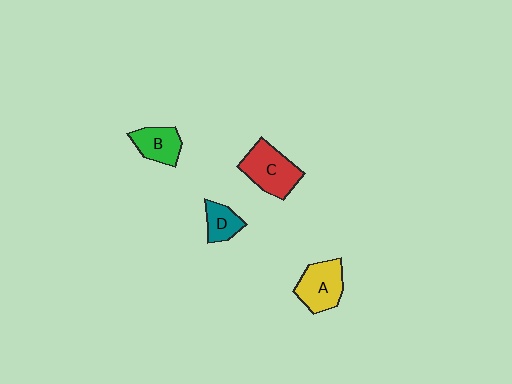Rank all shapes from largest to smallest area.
From largest to smallest: C (red), A (yellow), B (green), D (teal).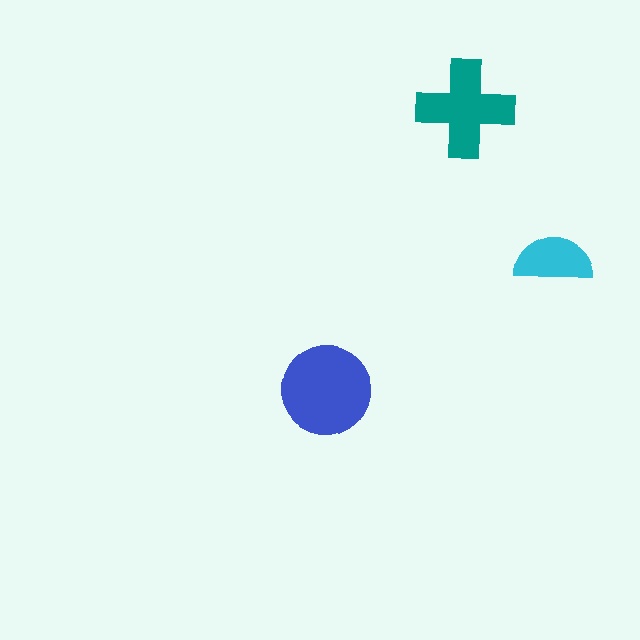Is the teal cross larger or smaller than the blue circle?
Smaller.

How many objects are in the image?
There are 3 objects in the image.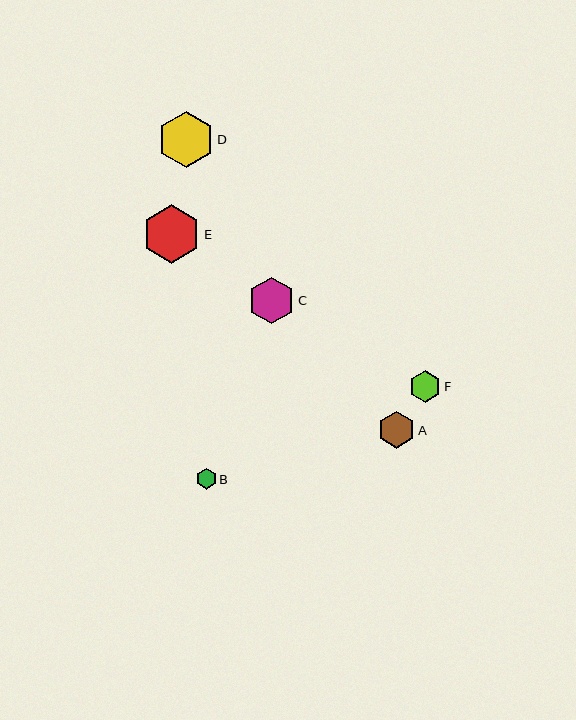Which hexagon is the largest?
Hexagon E is the largest with a size of approximately 59 pixels.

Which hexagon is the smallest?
Hexagon B is the smallest with a size of approximately 21 pixels.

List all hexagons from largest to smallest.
From largest to smallest: E, D, C, A, F, B.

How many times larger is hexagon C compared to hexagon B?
Hexagon C is approximately 2.3 times the size of hexagon B.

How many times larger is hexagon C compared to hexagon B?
Hexagon C is approximately 2.3 times the size of hexagon B.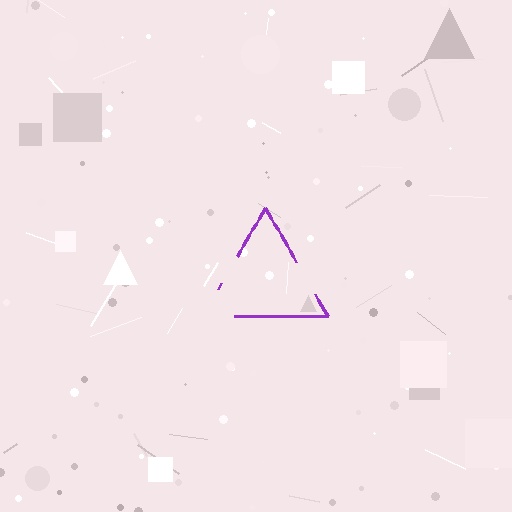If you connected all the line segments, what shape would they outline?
They would outline a triangle.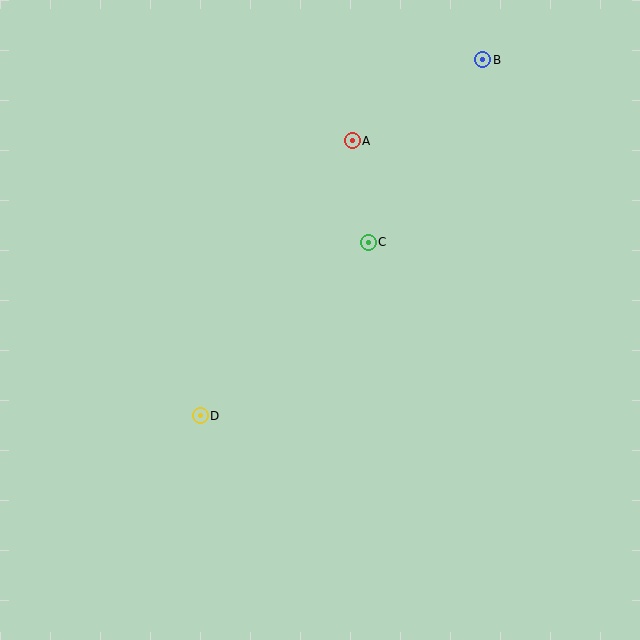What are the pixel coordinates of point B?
Point B is at (482, 60).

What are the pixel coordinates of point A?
Point A is at (352, 141).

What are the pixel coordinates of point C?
Point C is at (368, 242).